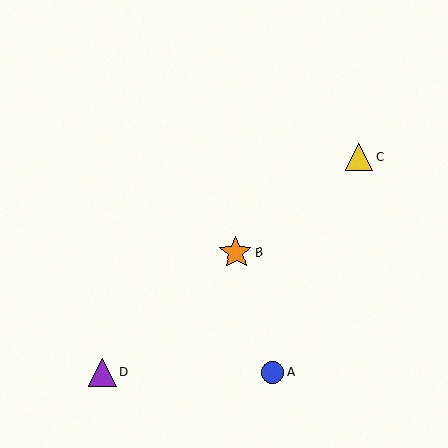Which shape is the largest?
The orange star (labeled B) is the largest.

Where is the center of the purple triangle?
The center of the purple triangle is at (102, 372).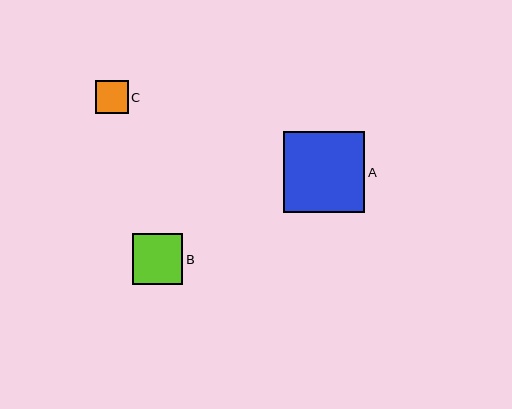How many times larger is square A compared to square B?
Square A is approximately 1.6 times the size of square B.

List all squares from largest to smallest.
From largest to smallest: A, B, C.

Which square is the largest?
Square A is the largest with a size of approximately 81 pixels.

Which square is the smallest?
Square C is the smallest with a size of approximately 33 pixels.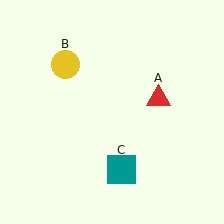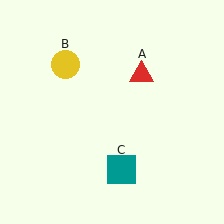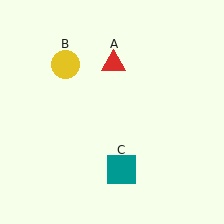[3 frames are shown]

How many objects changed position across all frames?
1 object changed position: red triangle (object A).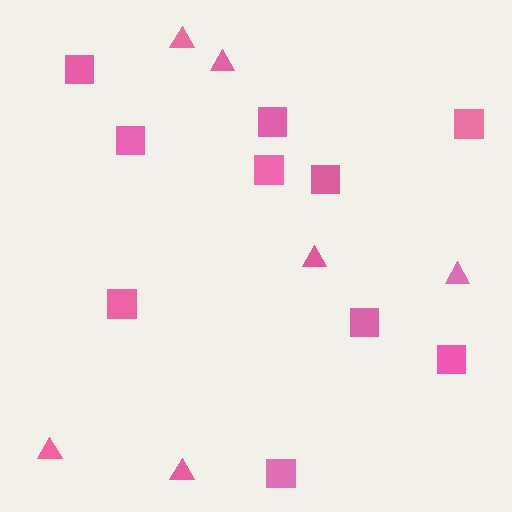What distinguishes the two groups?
There are 2 groups: one group of squares (10) and one group of triangles (6).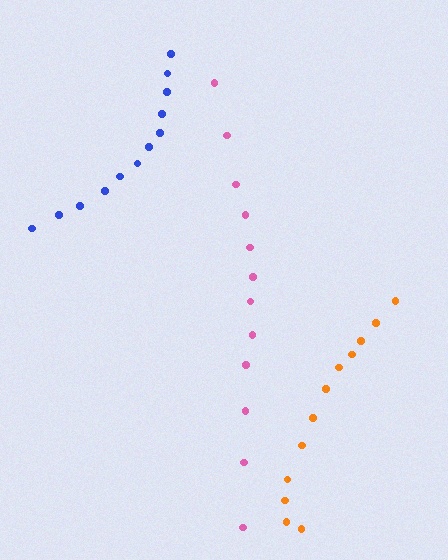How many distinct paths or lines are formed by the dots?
There are 3 distinct paths.